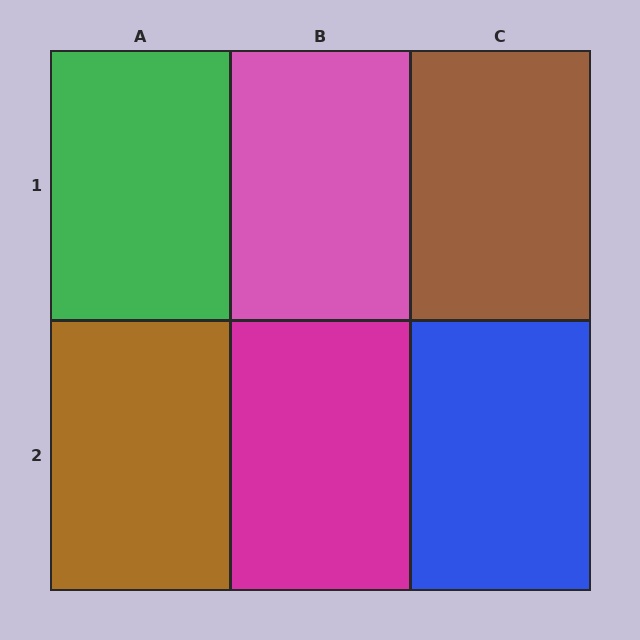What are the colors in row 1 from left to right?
Green, pink, brown.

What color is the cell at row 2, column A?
Brown.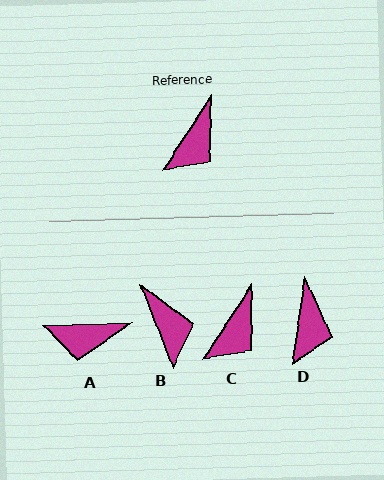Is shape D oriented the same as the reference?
No, it is off by about 24 degrees.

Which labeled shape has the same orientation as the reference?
C.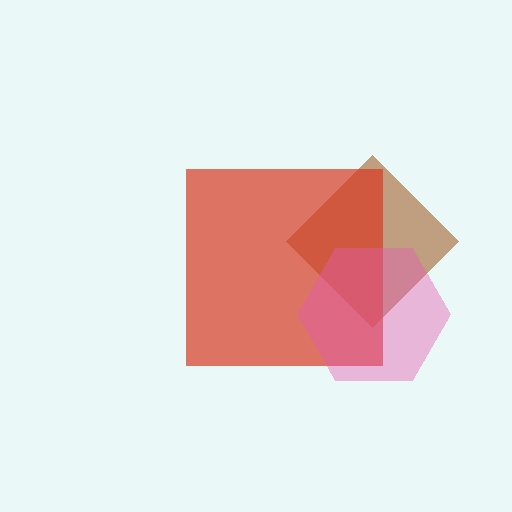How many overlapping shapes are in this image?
There are 3 overlapping shapes in the image.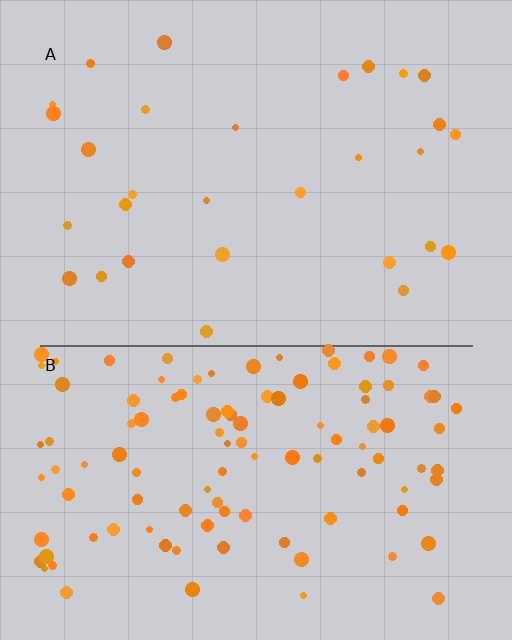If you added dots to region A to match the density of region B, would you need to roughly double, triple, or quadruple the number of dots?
Approximately quadruple.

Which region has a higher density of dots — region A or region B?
B (the bottom).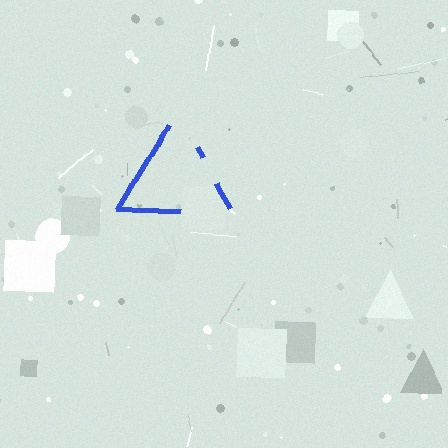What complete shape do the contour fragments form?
The contour fragments form a triangle.